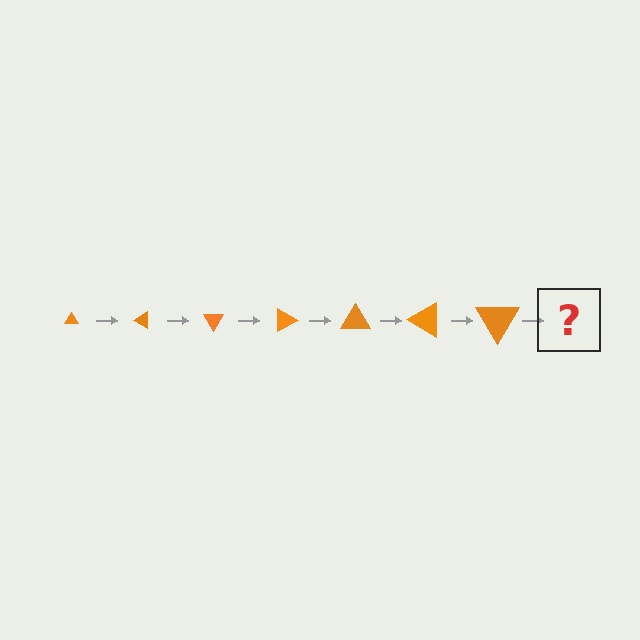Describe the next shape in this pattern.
It should be a triangle, larger than the previous one and rotated 210 degrees from the start.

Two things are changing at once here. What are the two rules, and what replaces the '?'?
The two rules are that the triangle grows larger each step and it rotates 30 degrees each step. The '?' should be a triangle, larger than the previous one and rotated 210 degrees from the start.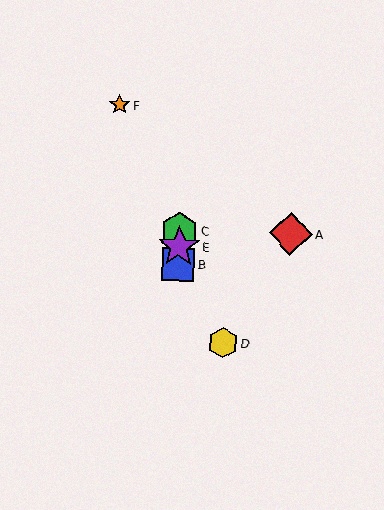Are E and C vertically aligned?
Yes, both are at x≈179.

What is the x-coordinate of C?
Object C is at x≈180.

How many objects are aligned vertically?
3 objects (B, C, E) are aligned vertically.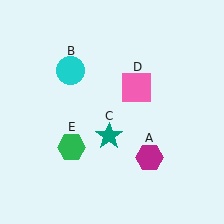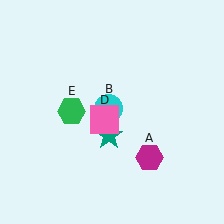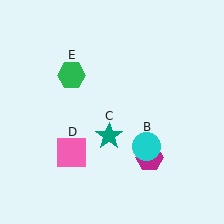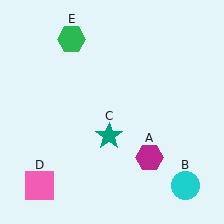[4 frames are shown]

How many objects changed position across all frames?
3 objects changed position: cyan circle (object B), pink square (object D), green hexagon (object E).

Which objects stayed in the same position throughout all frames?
Magenta hexagon (object A) and teal star (object C) remained stationary.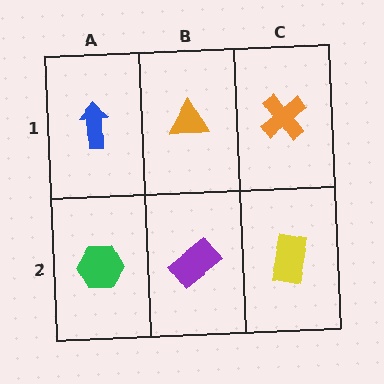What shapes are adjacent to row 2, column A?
A blue arrow (row 1, column A), a purple rectangle (row 2, column B).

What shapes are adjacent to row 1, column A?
A green hexagon (row 2, column A), an orange triangle (row 1, column B).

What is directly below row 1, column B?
A purple rectangle.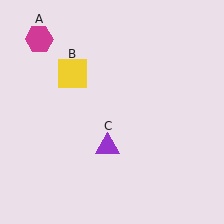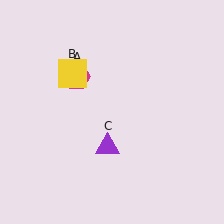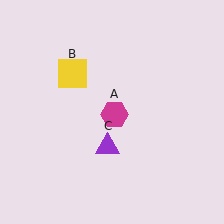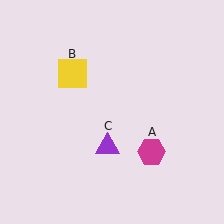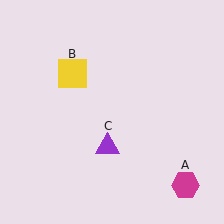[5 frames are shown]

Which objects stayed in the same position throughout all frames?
Yellow square (object B) and purple triangle (object C) remained stationary.